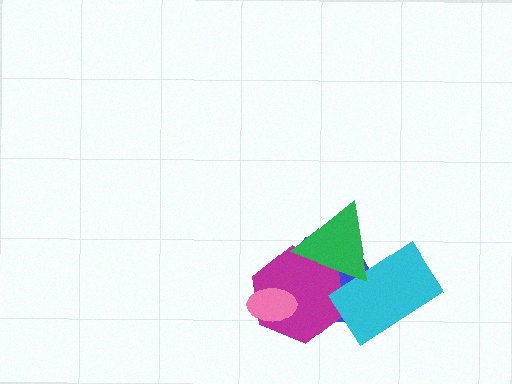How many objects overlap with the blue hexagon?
4 objects overlap with the blue hexagon.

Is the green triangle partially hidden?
No, no other shape covers it.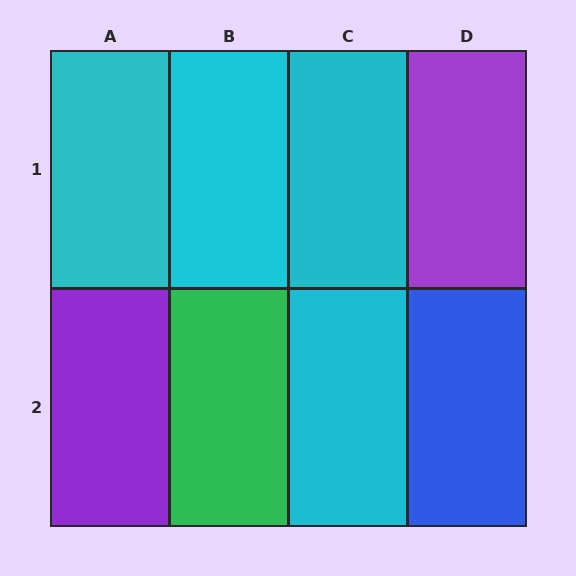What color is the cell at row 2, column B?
Green.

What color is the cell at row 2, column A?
Purple.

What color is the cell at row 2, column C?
Cyan.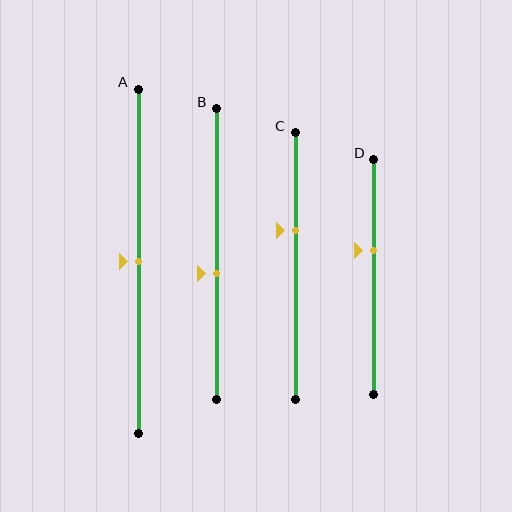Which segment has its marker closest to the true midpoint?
Segment A has its marker closest to the true midpoint.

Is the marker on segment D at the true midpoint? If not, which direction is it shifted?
No, the marker on segment D is shifted upward by about 11% of the segment length.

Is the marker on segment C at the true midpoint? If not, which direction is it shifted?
No, the marker on segment C is shifted upward by about 13% of the segment length.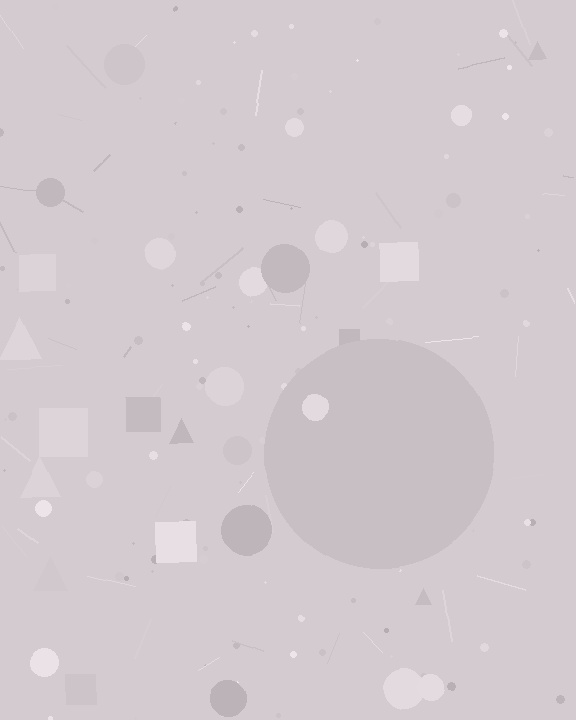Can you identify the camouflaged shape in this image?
The camouflaged shape is a circle.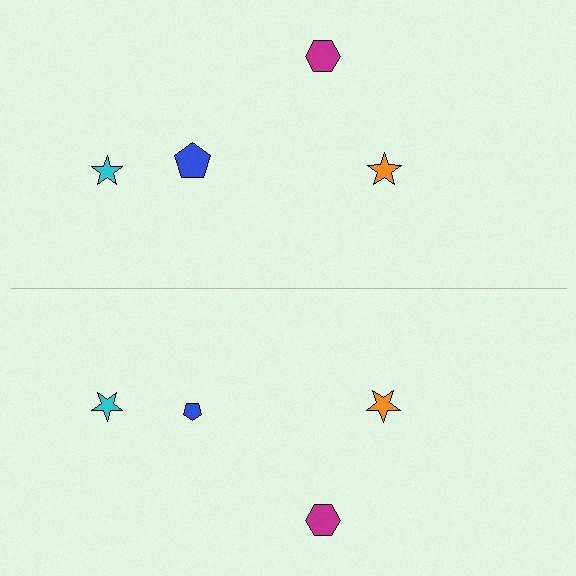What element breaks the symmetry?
The blue pentagon on the bottom side has a different size than its mirror counterpart.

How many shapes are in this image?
There are 8 shapes in this image.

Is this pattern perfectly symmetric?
No, the pattern is not perfectly symmetric. The blue pentagon on the bottom side has a different size than its mirror counterpart.